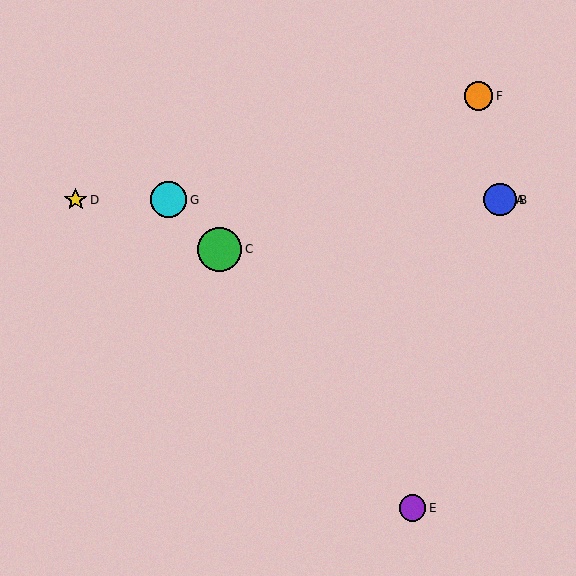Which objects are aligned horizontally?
Objects A, B, D, G are aligned horizontally.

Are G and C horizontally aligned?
No, G is at y≈200 and C is at y≈249.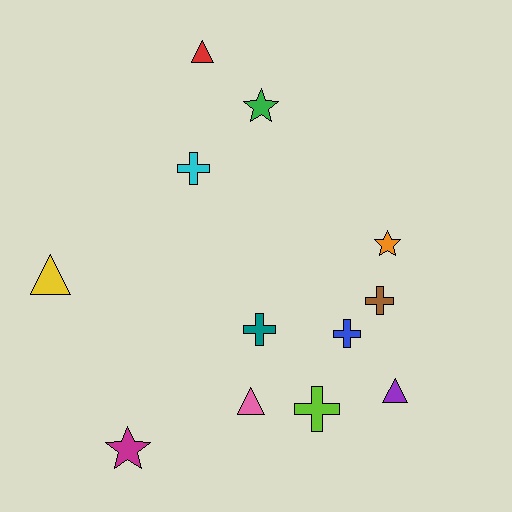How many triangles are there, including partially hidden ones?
There are 4 triangles.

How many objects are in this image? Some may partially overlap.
There are 12 objects.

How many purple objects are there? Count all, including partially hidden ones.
There is 1 purple object.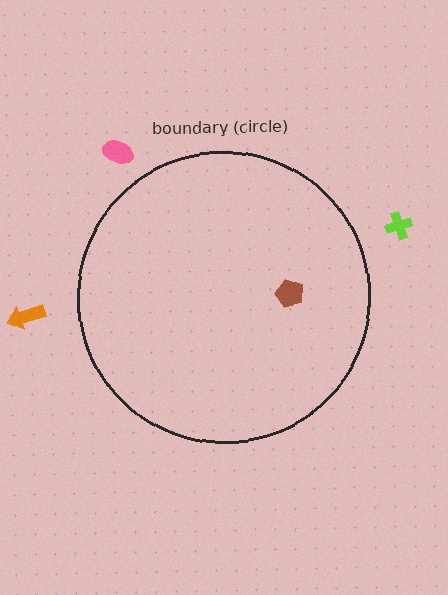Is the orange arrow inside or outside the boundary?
Outside.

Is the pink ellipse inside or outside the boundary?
Outside.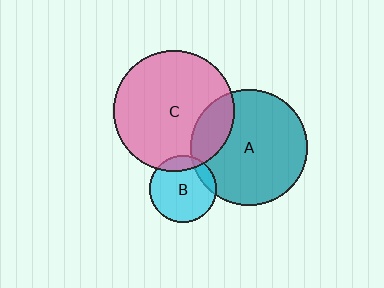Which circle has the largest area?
Circle C (pink).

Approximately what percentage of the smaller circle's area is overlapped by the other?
Approximately 20%.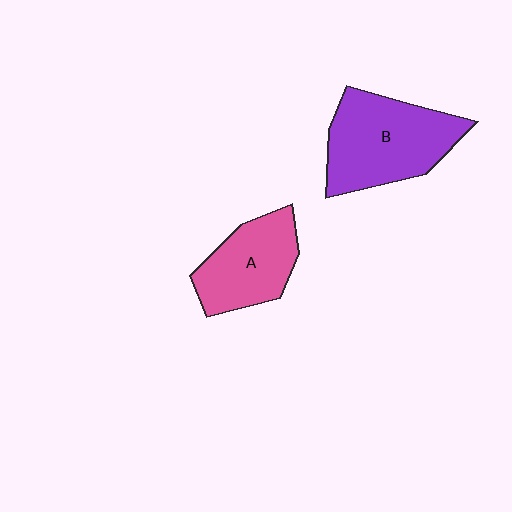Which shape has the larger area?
Shape B (purple).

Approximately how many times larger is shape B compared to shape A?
Approximately 1.4 times.